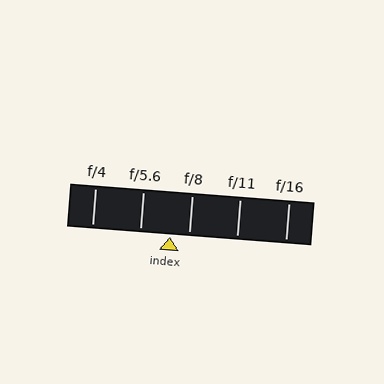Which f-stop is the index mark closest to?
The index mark is closest to f/8.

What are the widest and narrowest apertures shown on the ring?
The widest aperture shown is f/4 and the narrowest is f/16.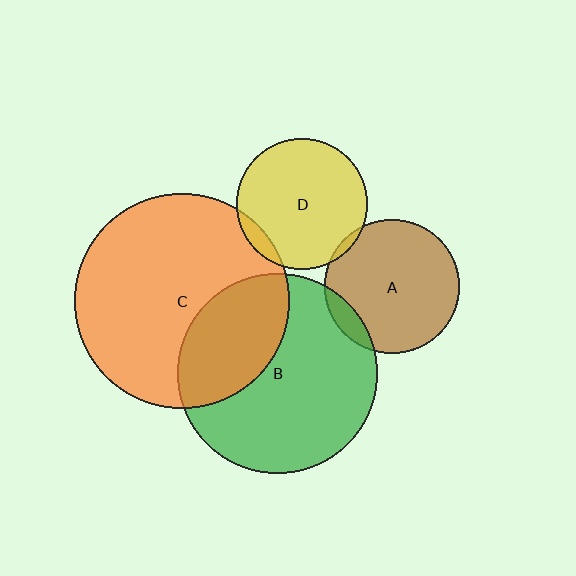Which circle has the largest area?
Circle C (orange).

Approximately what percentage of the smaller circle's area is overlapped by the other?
Approximately 5%.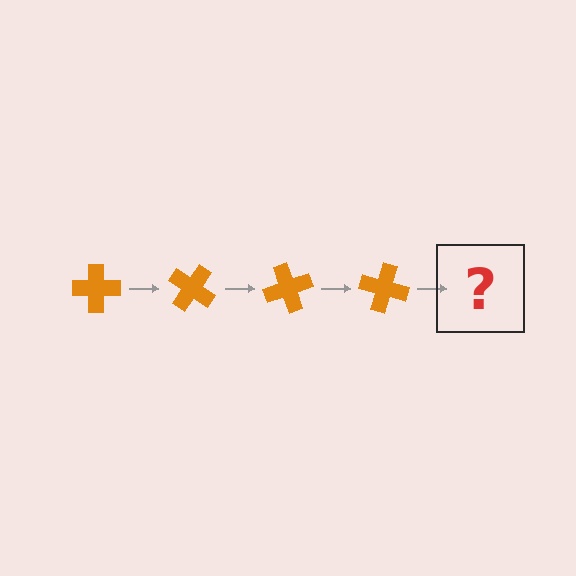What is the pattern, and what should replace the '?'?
The pattern is that the cross rotates 35 degrees each step. The '?' should be an orange cross rotated 140 degrees.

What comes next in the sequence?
The next element should be an orange cross rotated 140 degrees.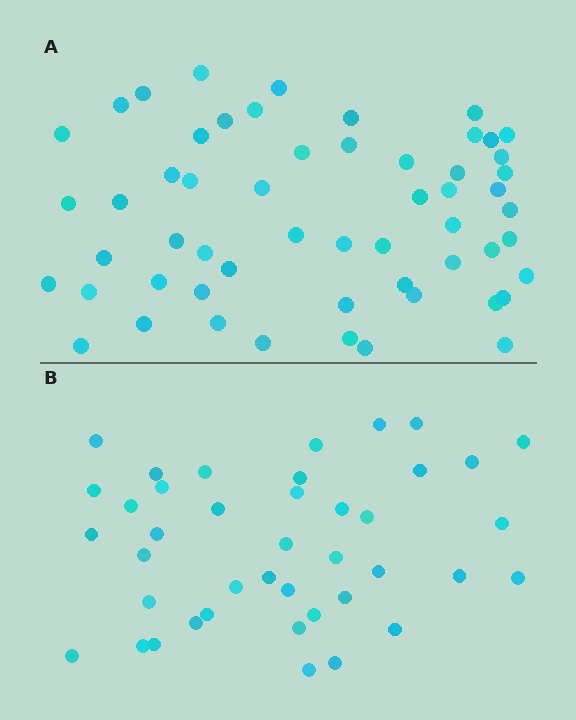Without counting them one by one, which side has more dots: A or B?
Region A (the top region) has more dots.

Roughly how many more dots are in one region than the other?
Region A has approximately 15 more dots than region B.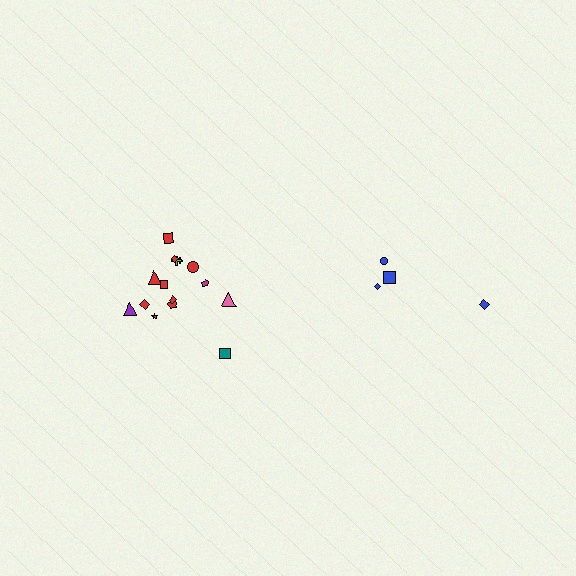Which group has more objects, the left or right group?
The left group.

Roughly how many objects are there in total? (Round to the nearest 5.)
Roughly 20 objects in total.